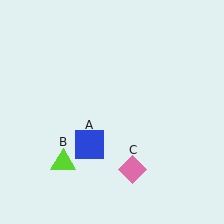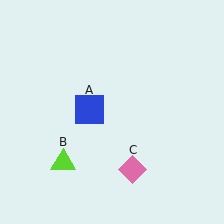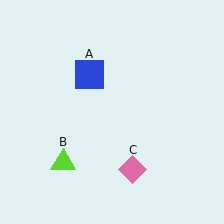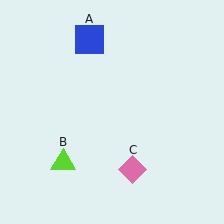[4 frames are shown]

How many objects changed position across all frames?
1 object changed position: blue square (object A).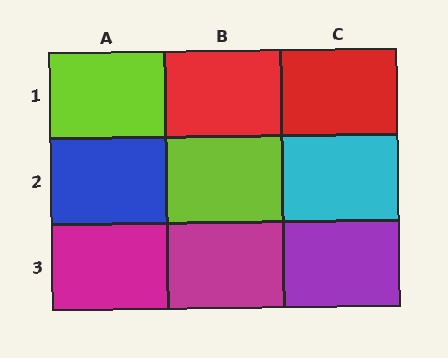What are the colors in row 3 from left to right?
Magenta, magenta, purple.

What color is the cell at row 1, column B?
Red.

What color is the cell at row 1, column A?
Lime.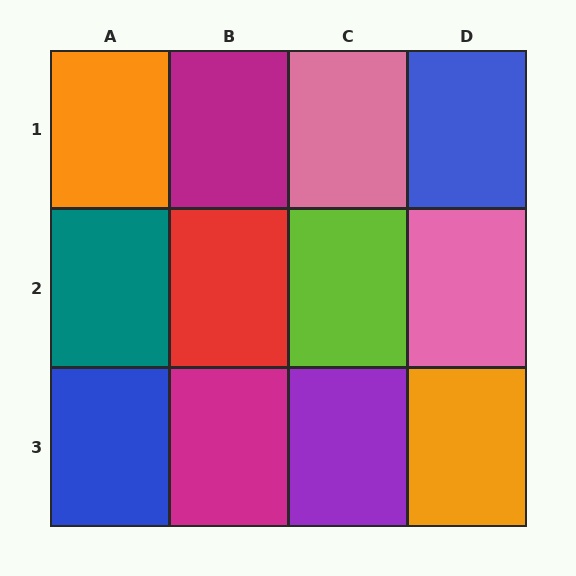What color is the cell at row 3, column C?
Purple.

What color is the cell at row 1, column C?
Pink.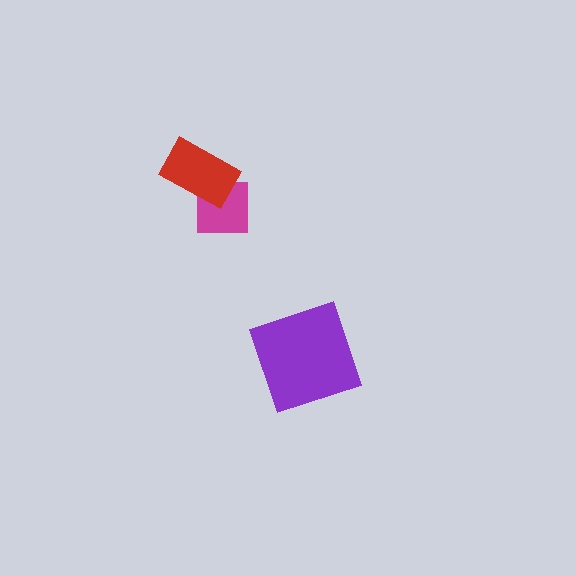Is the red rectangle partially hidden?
No, no other shape covers it.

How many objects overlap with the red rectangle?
1 object overlaps with the red rectangle.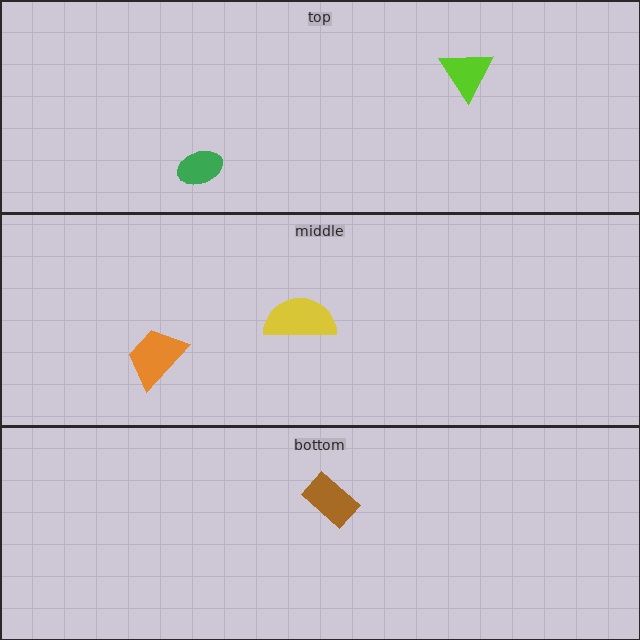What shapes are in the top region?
The lime triangle, the green ellipse.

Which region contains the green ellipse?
The top region.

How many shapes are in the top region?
2.